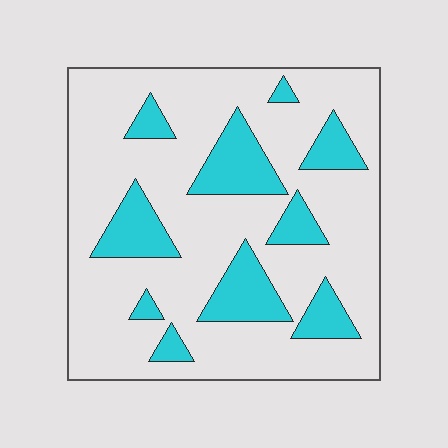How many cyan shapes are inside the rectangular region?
10.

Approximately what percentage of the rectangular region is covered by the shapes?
Approximately 25%.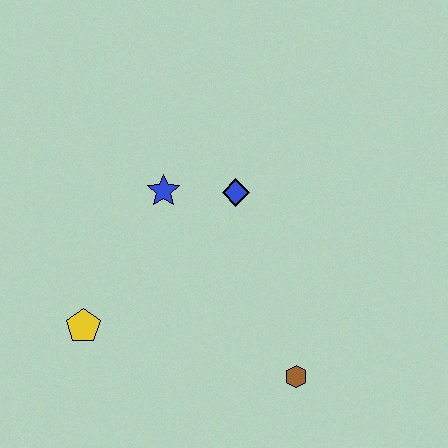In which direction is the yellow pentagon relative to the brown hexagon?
The yellow pentagon is to the left of the brown hexagon.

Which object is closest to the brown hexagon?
The blue diamond is closest to the brown hexagon.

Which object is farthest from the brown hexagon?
The blue star is farthest from the brown hexagon.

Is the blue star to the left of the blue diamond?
Yes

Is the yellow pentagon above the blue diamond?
No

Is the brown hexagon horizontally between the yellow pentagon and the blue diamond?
No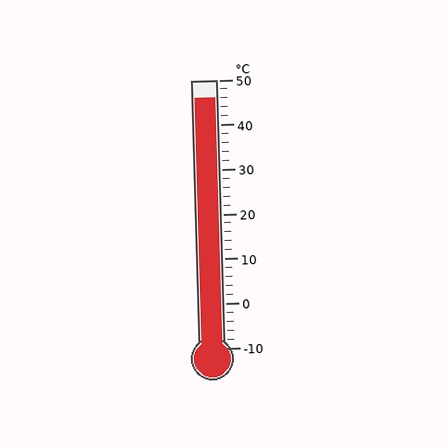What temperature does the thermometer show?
The thermometer shows approximately 46°C.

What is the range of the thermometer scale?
The thermometer scale ranges from -10°C to 50°C.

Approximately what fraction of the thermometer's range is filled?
The thermometer is filled to approximately 95% of its range.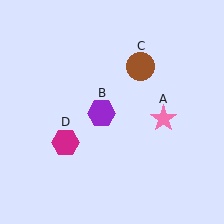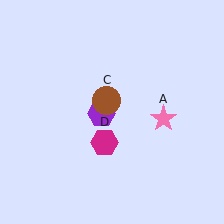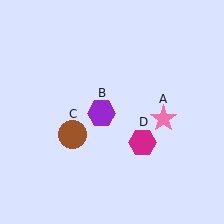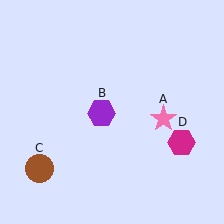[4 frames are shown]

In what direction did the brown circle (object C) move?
The brown circle (object C) moved down and to the left.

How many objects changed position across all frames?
2 objects changed position: brown circle (object C), magenta hexagon (object D).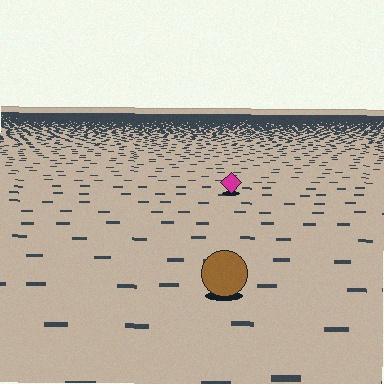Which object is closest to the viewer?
The brown circle is closest. The texture marks near it are larger and more spread out.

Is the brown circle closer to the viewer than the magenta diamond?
Yes. The brown circle is closer — you can tell from the texture gradient: the ground texture is coarser near it.